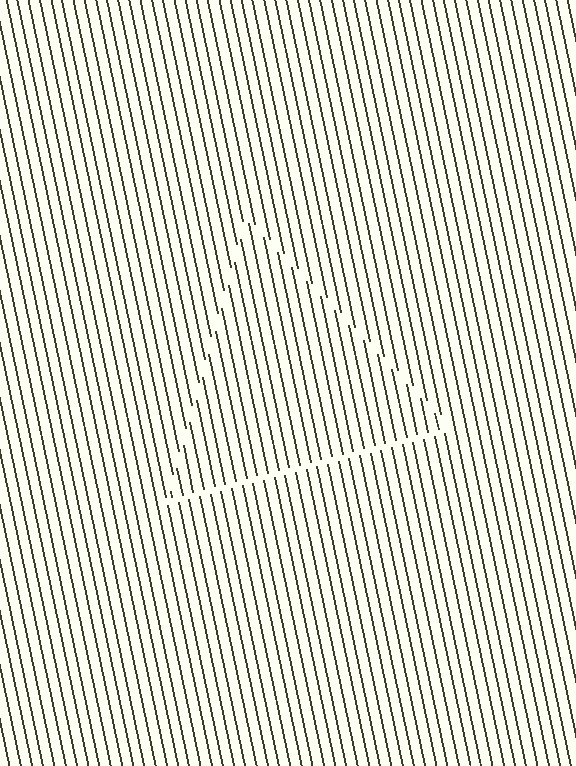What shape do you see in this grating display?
An illusory triangle. The interior of the shape contains the same grating, shifted by half a period — the contour is defined by the phase discontinuity where line-ends from the inner and outer gratings abut.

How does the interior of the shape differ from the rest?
The interior of the shape contains the same grating, shifted by half a period — the contour is defined by the phase discontinuity where line-ends from the inner and outer gratings abut.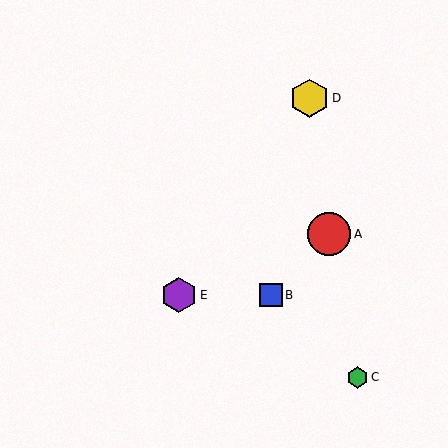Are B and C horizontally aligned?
No, B is at y≈295 and C is at y≈377.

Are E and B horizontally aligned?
Yes, both are at y≈295.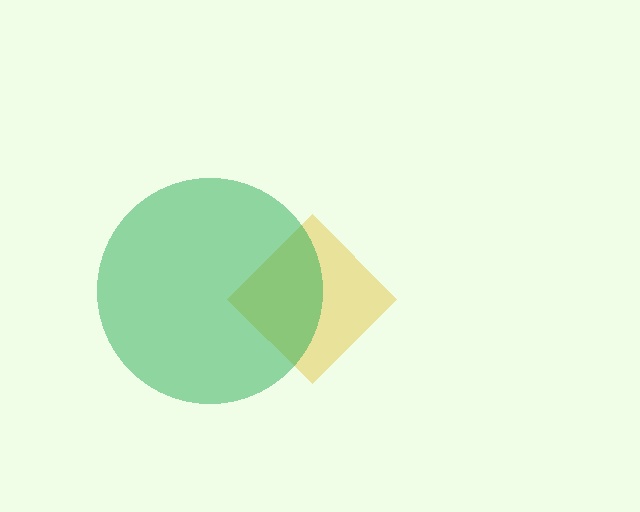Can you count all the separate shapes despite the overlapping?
Yes, there are 2 separate shapes.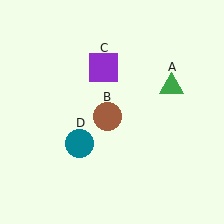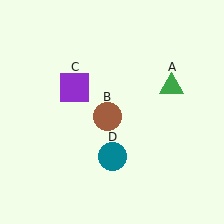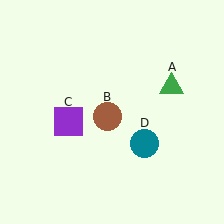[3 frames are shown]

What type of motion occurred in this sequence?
The purple square (object C), teal circle (object D) rotated counterclockwise around the center of the scene.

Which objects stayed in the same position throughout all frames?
Green triangle (object A) and brown circle (object B) remained stationary.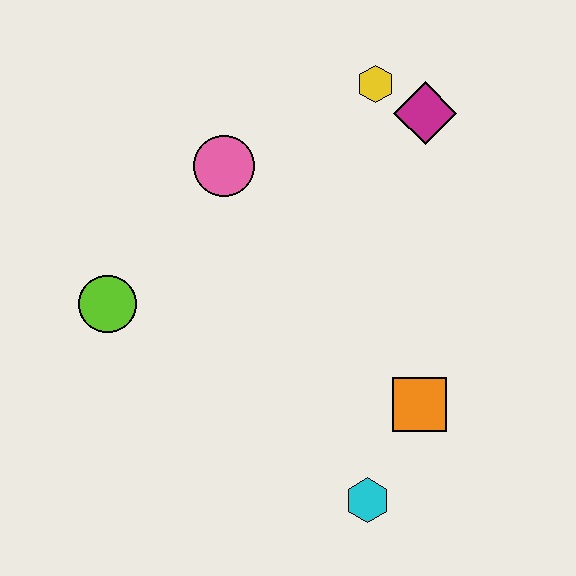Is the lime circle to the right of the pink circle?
No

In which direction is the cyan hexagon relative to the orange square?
The cyan hexagon is below the orange square.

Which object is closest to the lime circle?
The pink circle is closest to the lime circle.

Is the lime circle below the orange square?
No